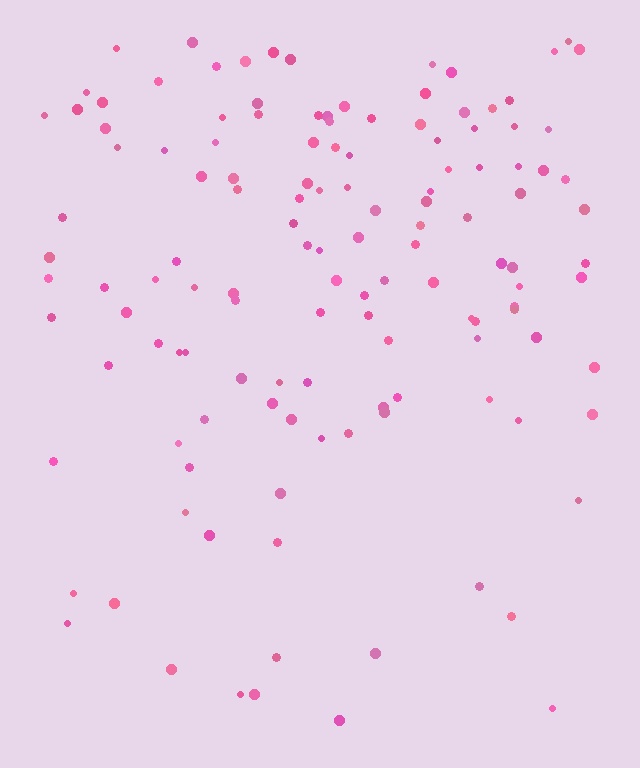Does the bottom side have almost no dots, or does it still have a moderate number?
Still a moderate number, just noticeably fewer than the top.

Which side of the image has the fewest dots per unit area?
The bottom.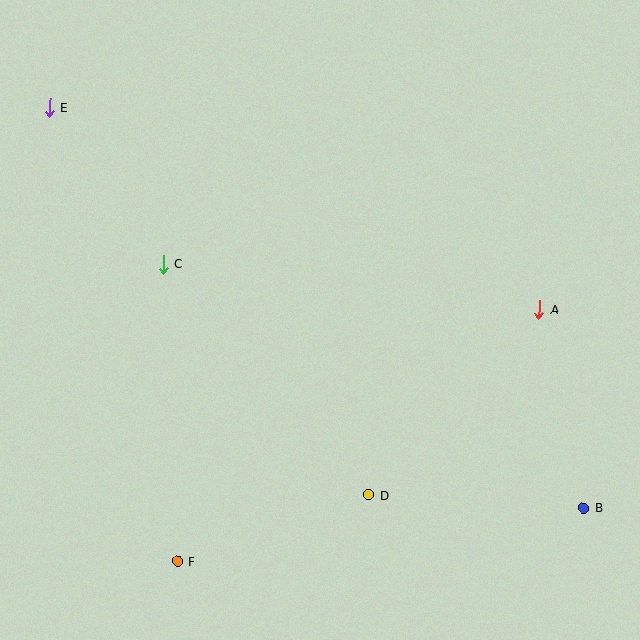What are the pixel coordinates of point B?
Point B is at (584, 508).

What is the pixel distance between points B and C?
The distance between B and C is 486 pixels.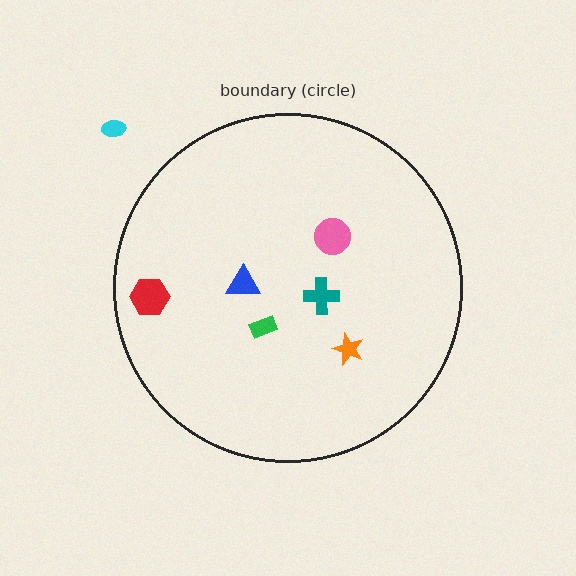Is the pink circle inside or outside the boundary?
Inside.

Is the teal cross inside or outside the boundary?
Inside.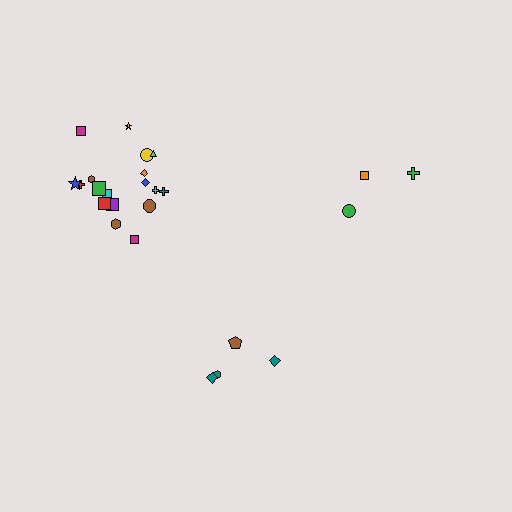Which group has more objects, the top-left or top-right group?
The top-left group.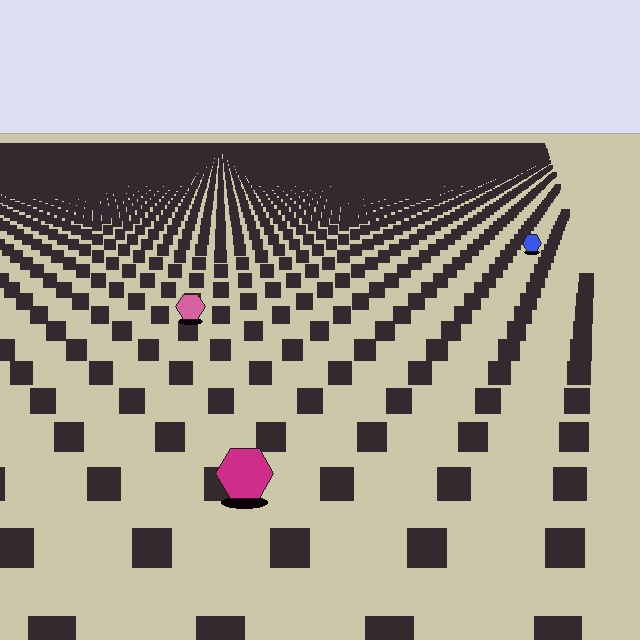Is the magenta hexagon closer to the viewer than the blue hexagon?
Yes. The magenta hexagon is closer — you can tell from the texture gradient: the ground texture is coarser near it.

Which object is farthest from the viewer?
The blue hexagon is farthest from the viewer. It appears smaller and the ground texture around it is denser.